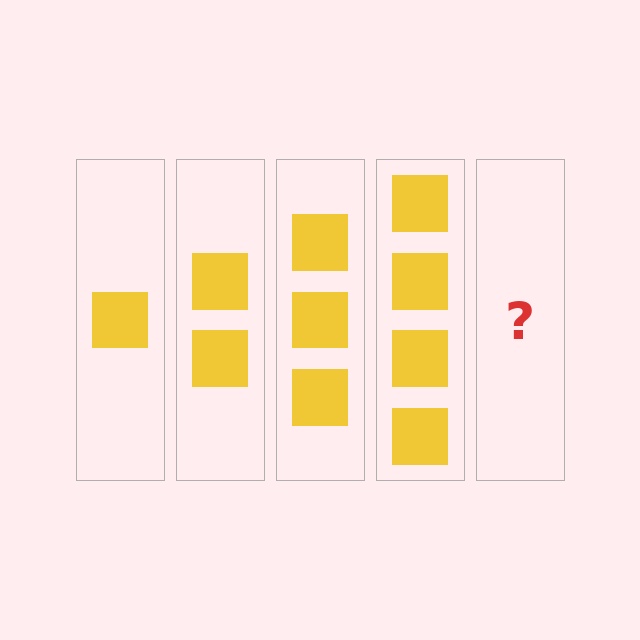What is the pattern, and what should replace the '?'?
The pattern is that each step adds one more square. The '?' should be 5 squares.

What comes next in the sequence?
The next element should be 5 squares.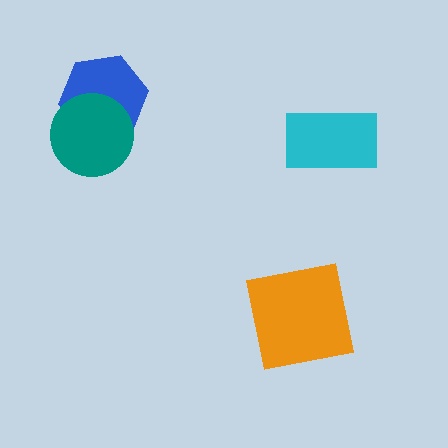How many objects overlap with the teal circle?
1 object overlaps with the teal circle.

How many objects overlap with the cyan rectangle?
0 objects overlap with the cyan rectangle.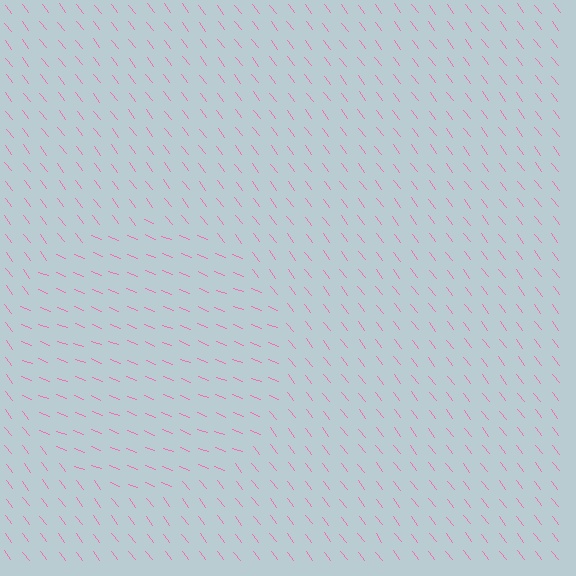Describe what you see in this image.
The image is filled with small pink line segments. A circle region in the image has lines oriented differently from the surrounding lines, creating a visible texture boundary.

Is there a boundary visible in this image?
Yes, there is a texture boundary formed by a change in line orientation.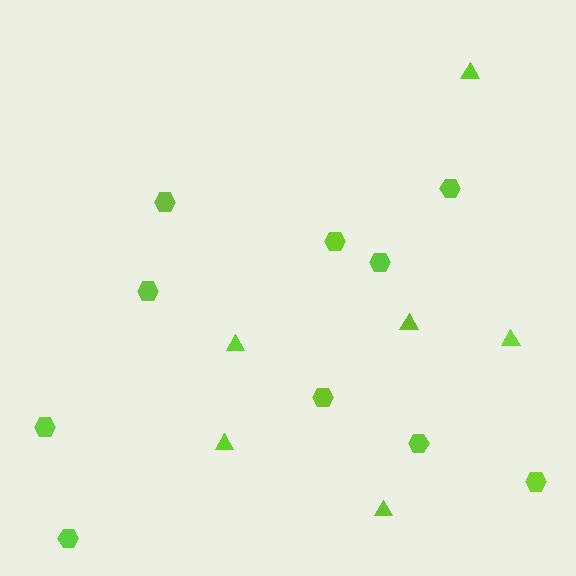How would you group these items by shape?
There are 2 groups: one group of triangles (6) and one group of hexagons (10).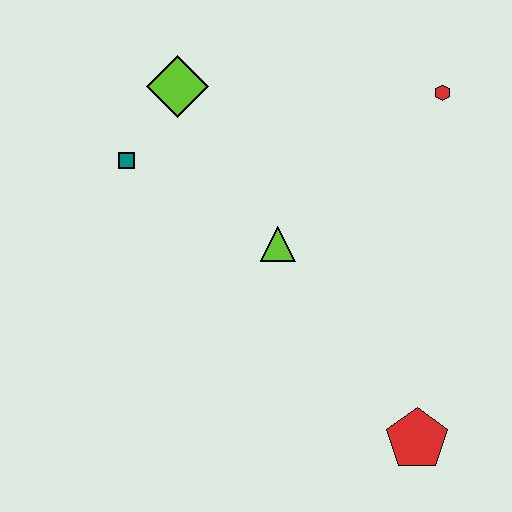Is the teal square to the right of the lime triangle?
No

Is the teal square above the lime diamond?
No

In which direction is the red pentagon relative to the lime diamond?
The red pentagon is below the lime diamond.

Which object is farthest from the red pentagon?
The lime diamond is farthest from the red pentagon.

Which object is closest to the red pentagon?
The lime triangle is closest to the red pentagon.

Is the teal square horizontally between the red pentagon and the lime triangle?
No